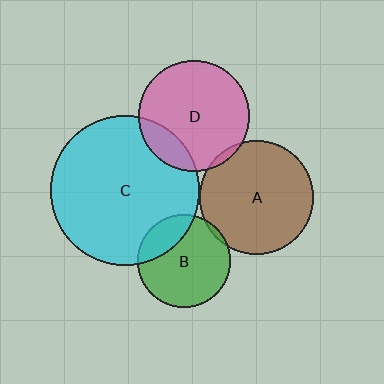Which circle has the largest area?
Circle C (cyan).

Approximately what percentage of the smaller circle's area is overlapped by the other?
Approximately 5%.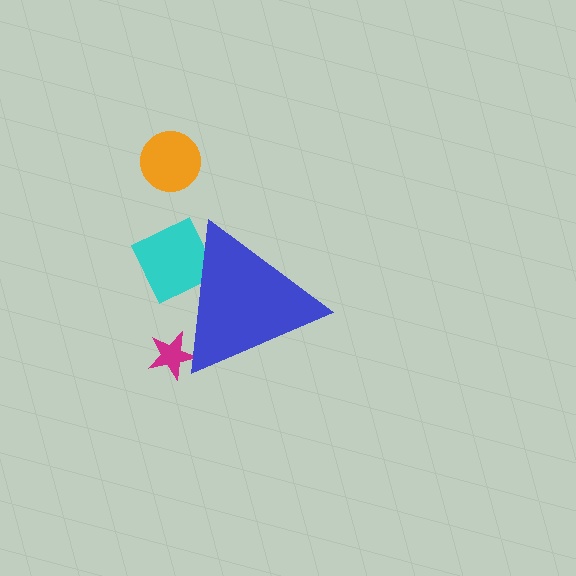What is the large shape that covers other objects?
A blue triangle.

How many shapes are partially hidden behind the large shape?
2 shapes are partially hidden.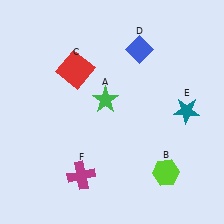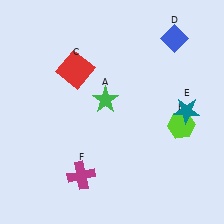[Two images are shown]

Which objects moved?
The objects that moved are: the lime hexagon (B), the blue diamond (D).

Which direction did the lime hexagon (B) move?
The lime hexagon (B) moved up.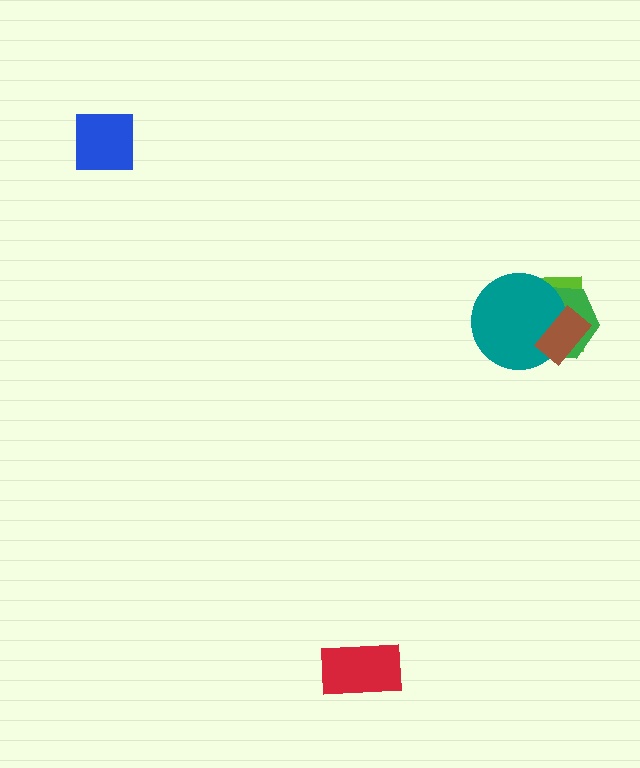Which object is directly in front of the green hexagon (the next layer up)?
The teal circle is directly in front of the green hexagon.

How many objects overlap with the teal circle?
3 objects overlap with the teal circle.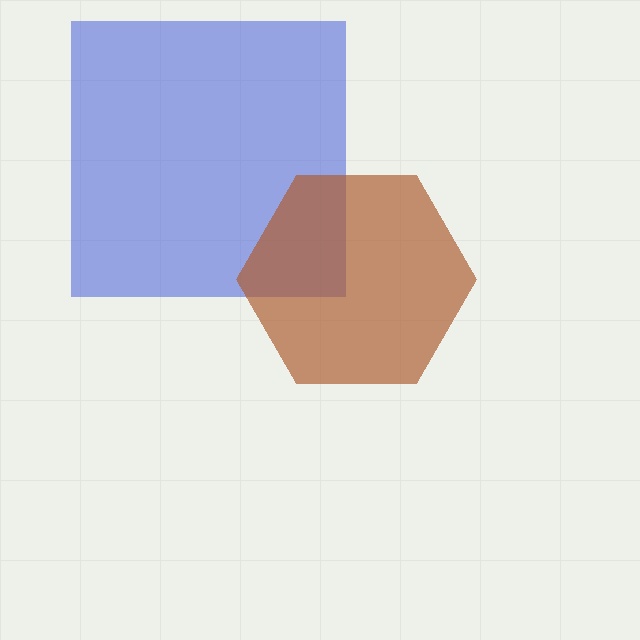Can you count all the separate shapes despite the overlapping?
Yes, there are 2 separate shapes.